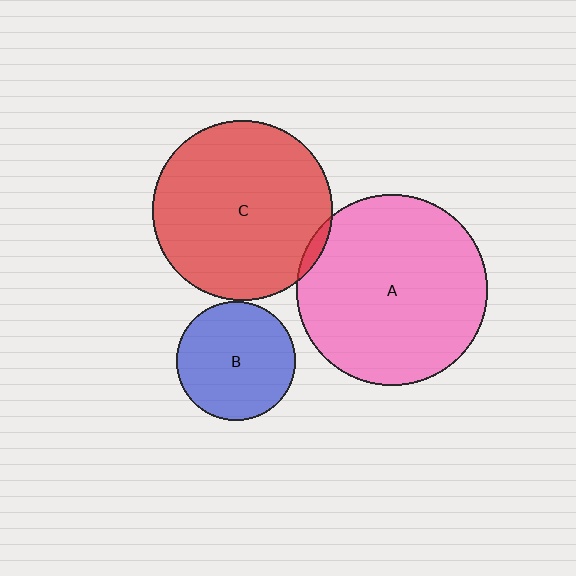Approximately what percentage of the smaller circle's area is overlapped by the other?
Approximately 5%.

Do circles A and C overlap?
Yes.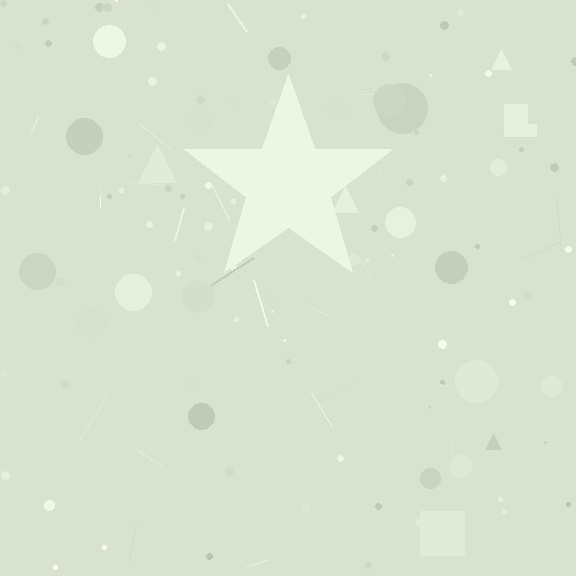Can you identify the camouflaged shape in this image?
The camouflaged shape is a star.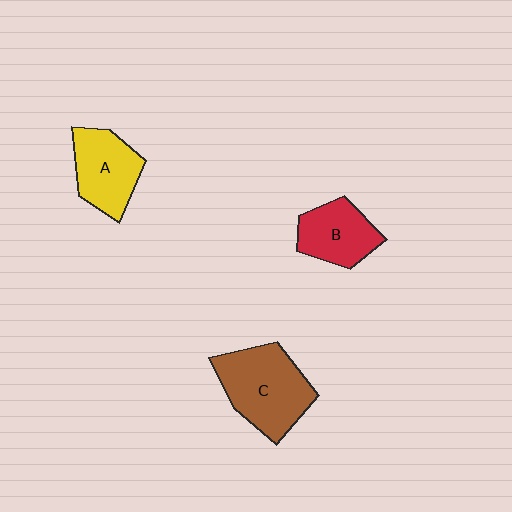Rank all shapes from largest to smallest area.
From largest to smallest: C (brown), A (yellow), B (red).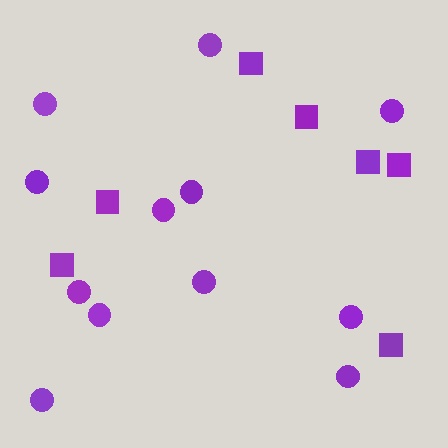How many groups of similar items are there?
There are 2 groups: one group of circles (12) and one group of squares (7).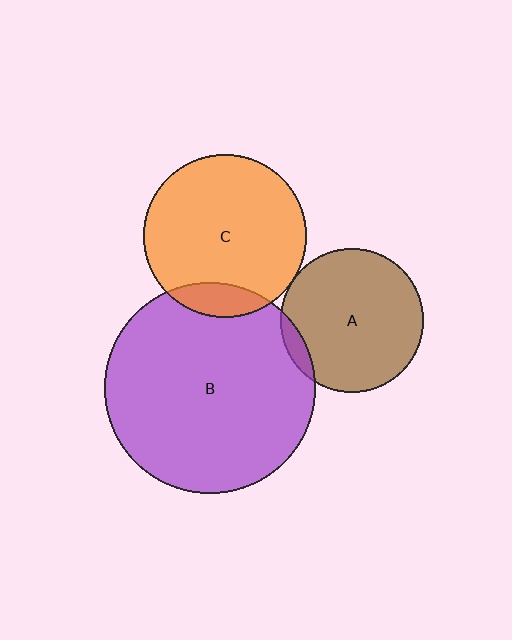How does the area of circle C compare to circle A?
Approximately 1.3 times.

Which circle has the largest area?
Circle B (purple).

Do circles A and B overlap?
Yes.